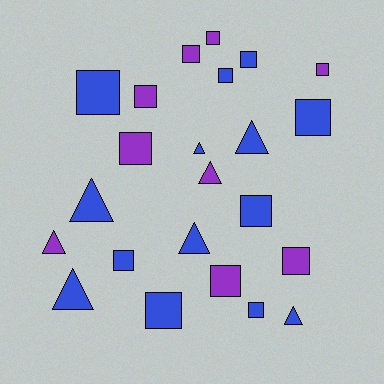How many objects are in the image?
There are 23 objects.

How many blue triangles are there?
There are 6 blue triangles.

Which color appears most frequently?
Blue, with 14 objects.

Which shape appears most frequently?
Square, with 15 objects.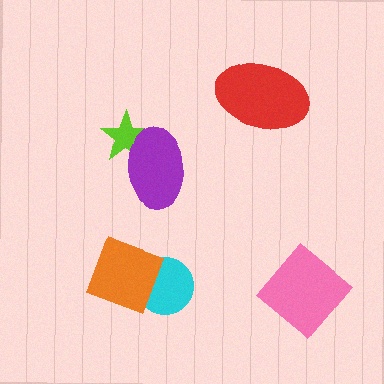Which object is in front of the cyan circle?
The orange diamond is in front of the cyan circle.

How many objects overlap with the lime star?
1 object overlaps with the lime star.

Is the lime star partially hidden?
Yes, it is partially covered by another shape.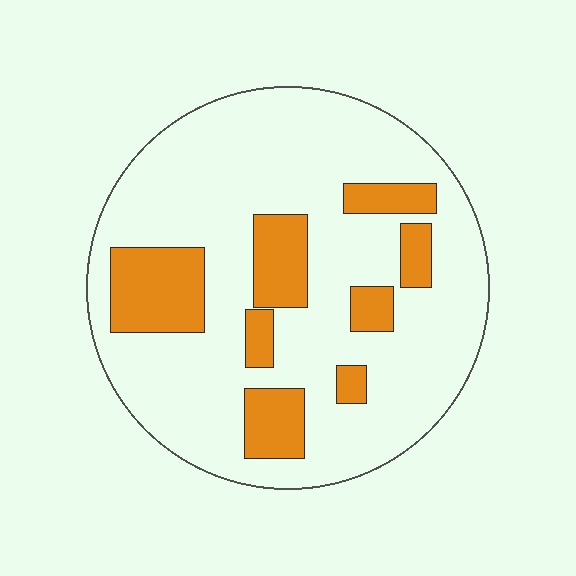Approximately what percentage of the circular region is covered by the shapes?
Approximately 20%.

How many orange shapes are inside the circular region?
8.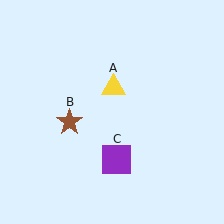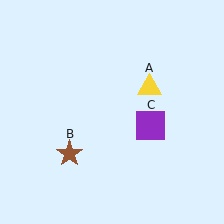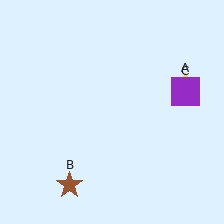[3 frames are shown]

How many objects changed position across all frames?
3 objects changed position: yellow triangle (object A), brown star (object B), purple square (object C).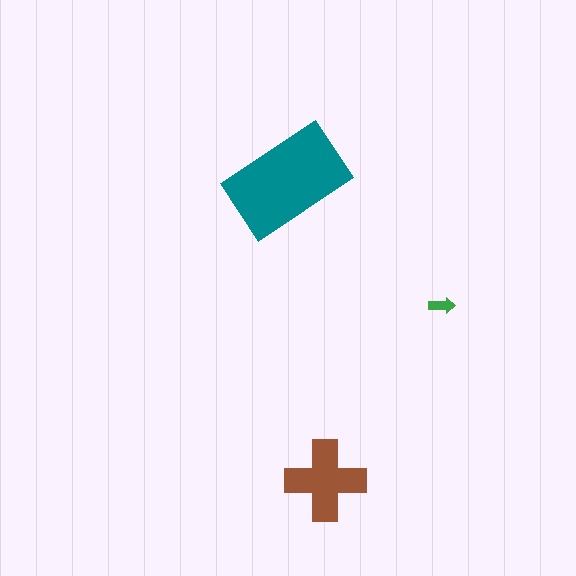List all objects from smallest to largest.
The green arrow, the brown cross, the teal rectangle.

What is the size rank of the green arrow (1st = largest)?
3rd.